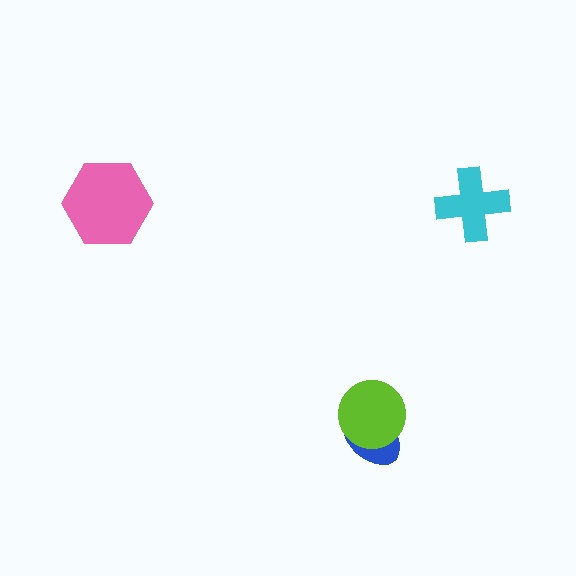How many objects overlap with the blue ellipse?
1 object overlaps with the blue ellipse.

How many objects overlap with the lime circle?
1 object overlaps with the lime circle.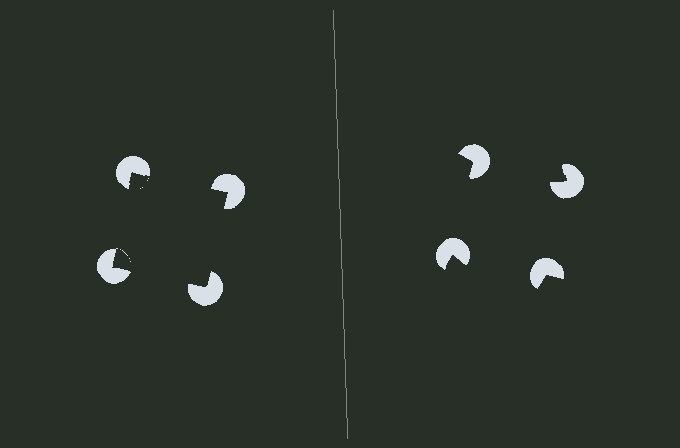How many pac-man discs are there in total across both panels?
8 — 4 on each side.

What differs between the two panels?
The pac-man discs are positioned identically on both sides; only the wedge orientations differ. On the left they align to a square; on the right they are misaligned.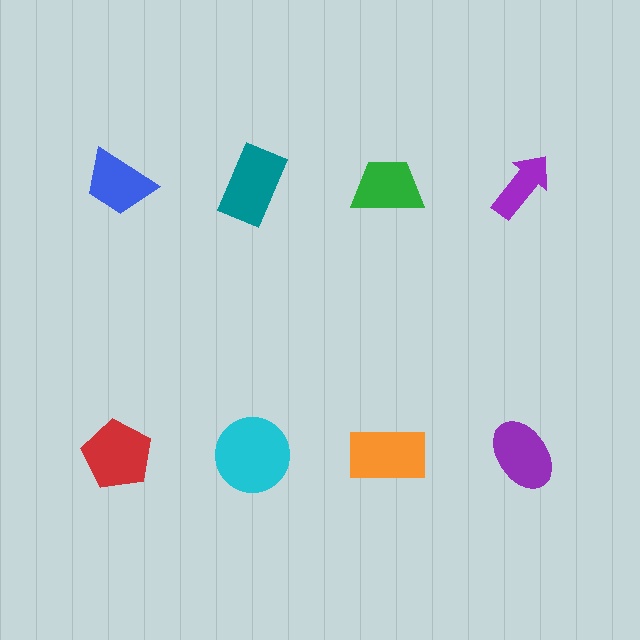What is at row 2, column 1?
A red pentagon.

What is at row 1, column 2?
A teal rectangle.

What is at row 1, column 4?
A purple arrow.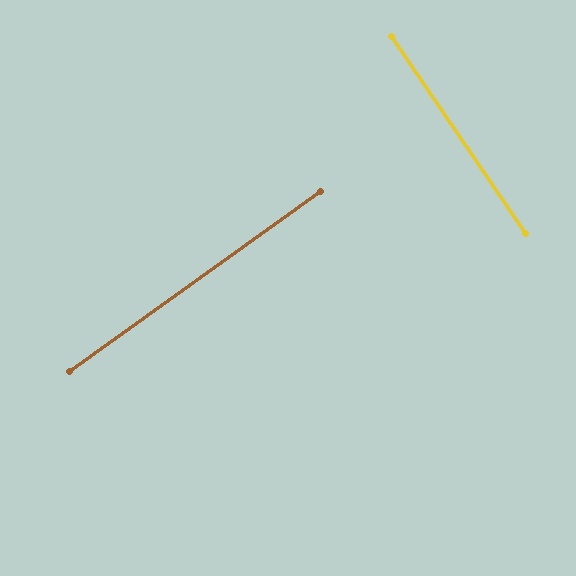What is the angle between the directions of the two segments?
Approximately 88 degrees.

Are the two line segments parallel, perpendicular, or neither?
Perpendicular — they meet at approximately 88°.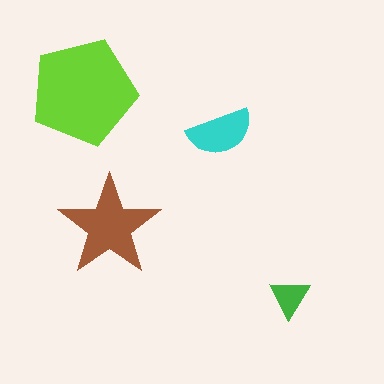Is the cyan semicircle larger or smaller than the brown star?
Smaller.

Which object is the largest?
The lime pentagon.